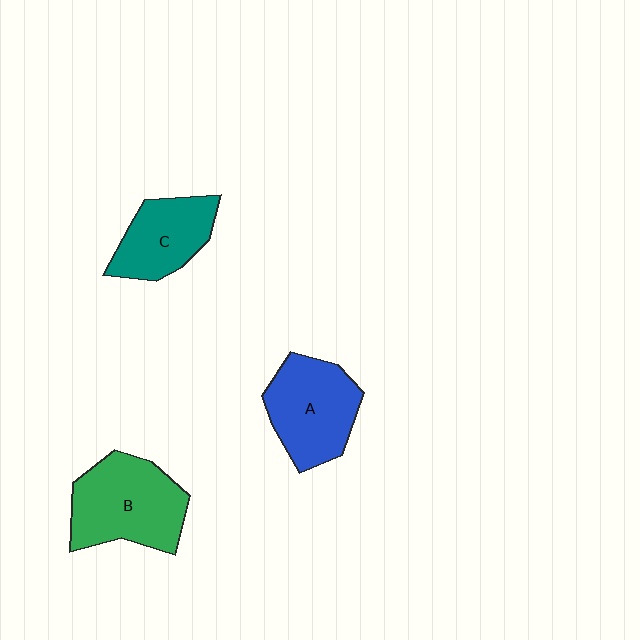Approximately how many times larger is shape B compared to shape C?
Approximately 1.4 times.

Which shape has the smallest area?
Shape C (teal).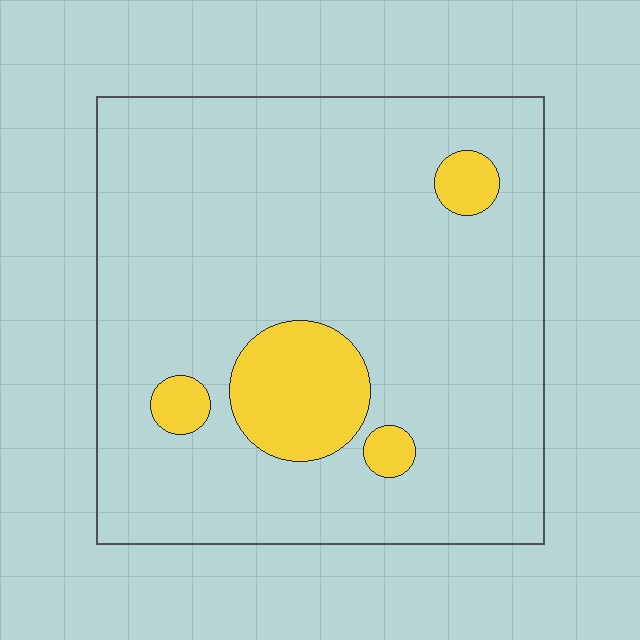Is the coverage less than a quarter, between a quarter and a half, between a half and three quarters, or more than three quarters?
Less than a quarter.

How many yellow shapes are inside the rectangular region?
4.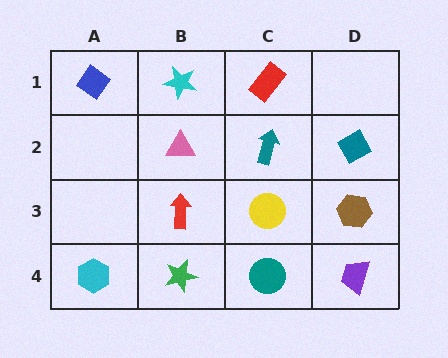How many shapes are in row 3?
3 shapes.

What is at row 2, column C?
A teal arrow.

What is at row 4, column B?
A green star.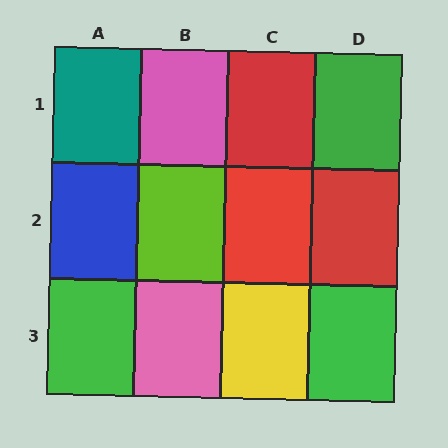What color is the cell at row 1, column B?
Pink.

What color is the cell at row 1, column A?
Teal.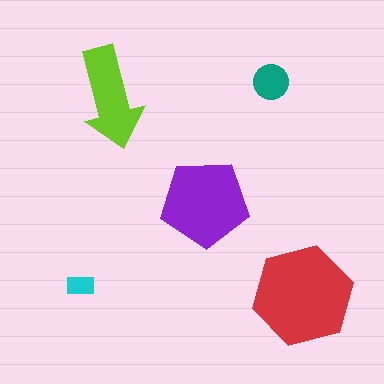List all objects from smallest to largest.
The cyan rectangle, the teal circle, the lime arrow, the purple pentagon, the red hexagon.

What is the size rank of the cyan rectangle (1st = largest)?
5th.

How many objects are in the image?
There are 5 objects in the image.